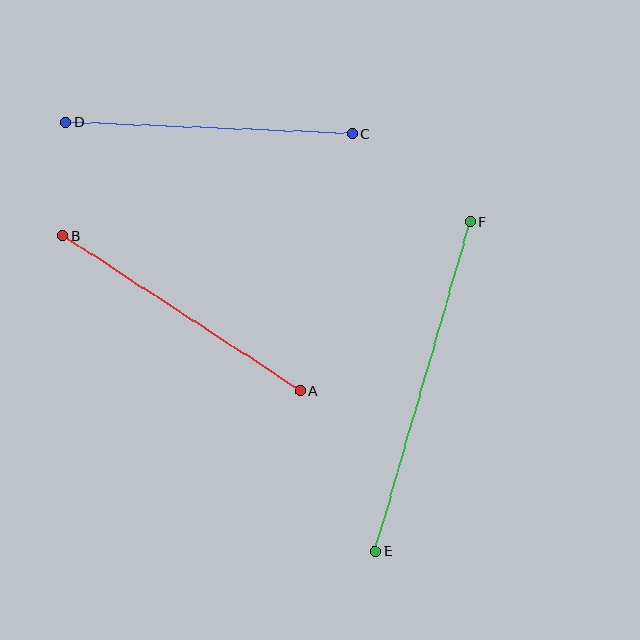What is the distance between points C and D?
The distance is approximately 287 pixels.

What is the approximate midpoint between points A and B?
The midpoint is at approximately (182, 314) pixels.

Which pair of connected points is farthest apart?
Points E and F are farthest apart.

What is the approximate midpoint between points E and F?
The midpoint is at approximately (423, 387) pixels.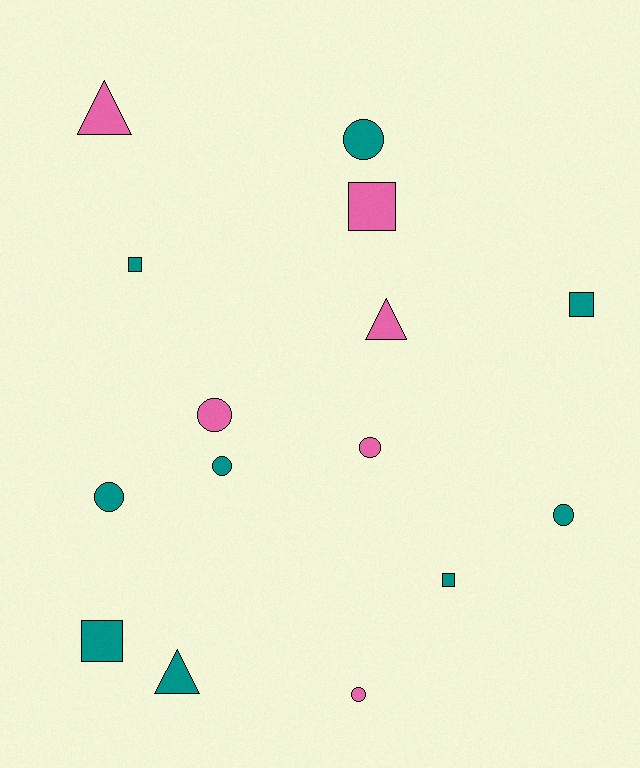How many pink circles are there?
There are 3 pink circles.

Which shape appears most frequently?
Circle, with 7 objects.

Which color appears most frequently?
Teal, with 9 objects.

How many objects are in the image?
There are 15 objects.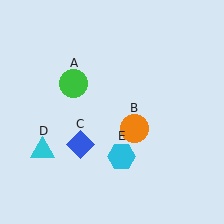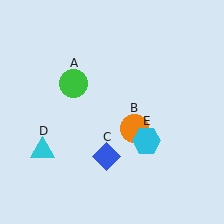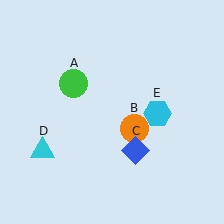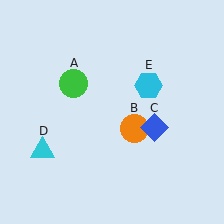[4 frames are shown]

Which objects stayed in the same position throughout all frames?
Green circle (object A) and orange circle (object B) and cyan triangle (object D) remained stationary.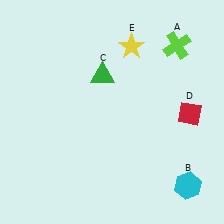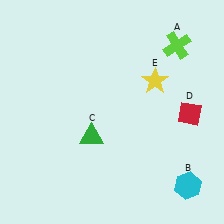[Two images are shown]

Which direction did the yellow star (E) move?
The yellow star (E) moved down.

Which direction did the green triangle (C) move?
The green triangle (C) moved down.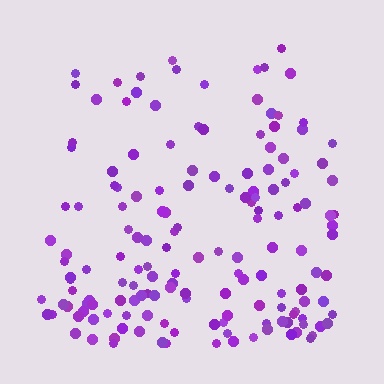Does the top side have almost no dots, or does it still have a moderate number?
Still a moderate number, just noticeably fewer than the bottom.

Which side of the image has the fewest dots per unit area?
The top.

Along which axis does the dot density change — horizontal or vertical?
Vertical.